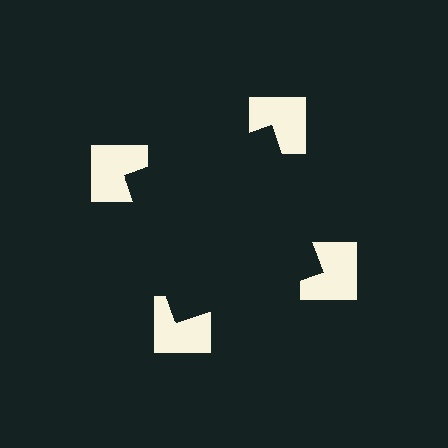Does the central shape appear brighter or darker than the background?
It typically appears slightly darker than the background, even though no actual brightness change is drawn.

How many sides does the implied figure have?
4 sides.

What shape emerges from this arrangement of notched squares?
An illusory square — its edges are inferred from the aligned wedge cuts in the notched squares, not physically drawn.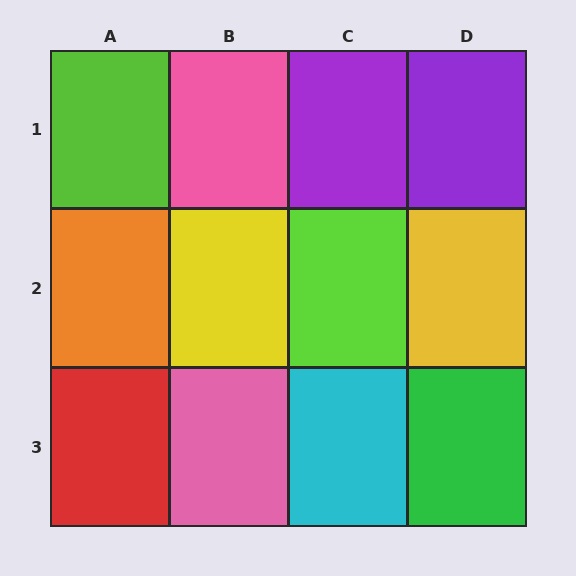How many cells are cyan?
1 cell is cyan.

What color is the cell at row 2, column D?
Yellow.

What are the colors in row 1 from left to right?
Lime, pink, purple, purple.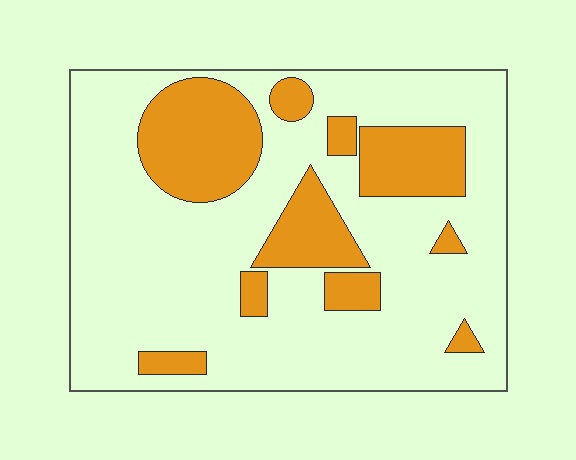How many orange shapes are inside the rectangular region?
10.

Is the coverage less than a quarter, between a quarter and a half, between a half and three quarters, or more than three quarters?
Between a quarter and a half.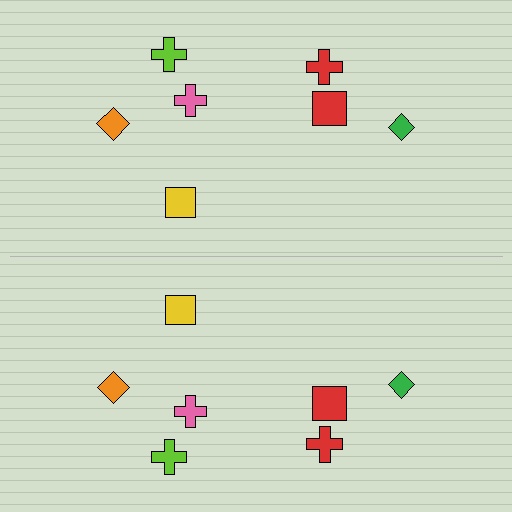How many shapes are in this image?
There are 14 shapes in this image.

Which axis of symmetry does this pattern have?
The pattern has a horizontal axis of symmetry running through the center of the image.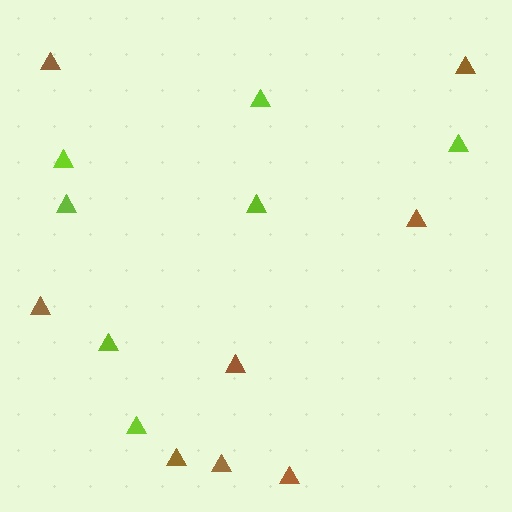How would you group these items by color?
There are 2 groups: one group of brown triangles (8) and one group of lime triangles (7).